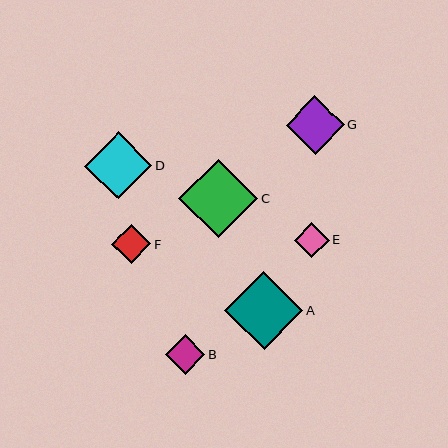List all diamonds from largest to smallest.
From largest to smallest: C, A, D, G, B, F, E.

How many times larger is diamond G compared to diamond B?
Diamond G is approximately 1.5 times the size of diamond B.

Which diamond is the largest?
Diamond C is the largest with a size of approximately 79 pixels.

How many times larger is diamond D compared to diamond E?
Diamond D is approximately 1.9 times the size of diamond E.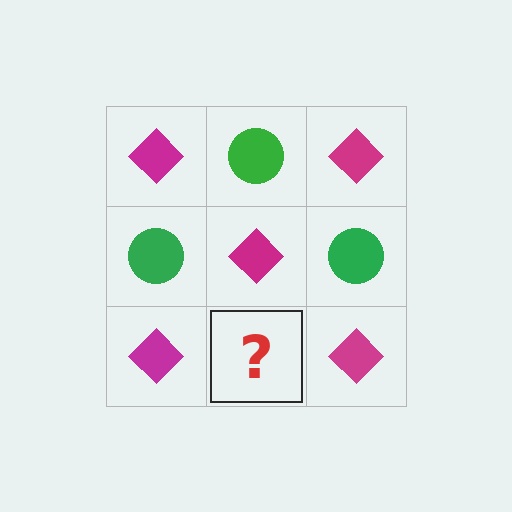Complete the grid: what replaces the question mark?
The question mark should be replaced with a green circle.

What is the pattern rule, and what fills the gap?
The rule is that it alternates magenta diamond and green circle in a checkerboard pattern. The gap should be filled with a green circle.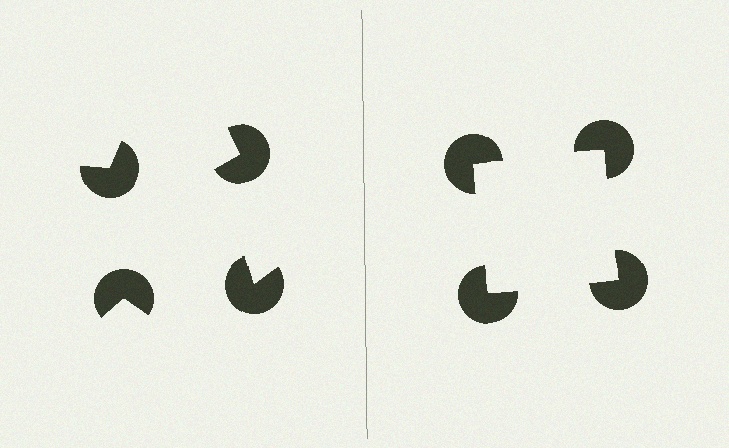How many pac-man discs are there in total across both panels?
8 — 4 on each side.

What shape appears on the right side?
An illusory square.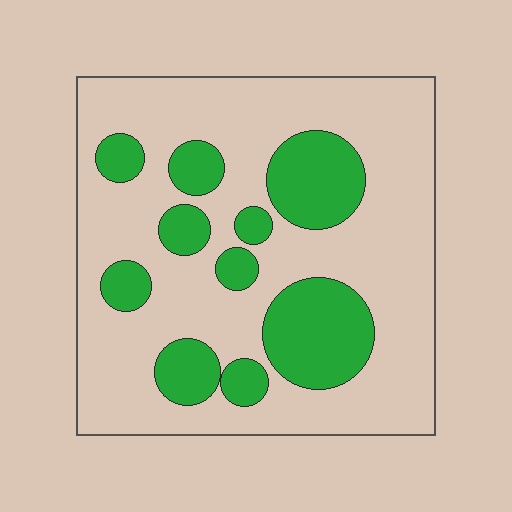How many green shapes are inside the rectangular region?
10.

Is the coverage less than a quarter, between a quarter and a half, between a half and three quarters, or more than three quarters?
Between a quarter and a half.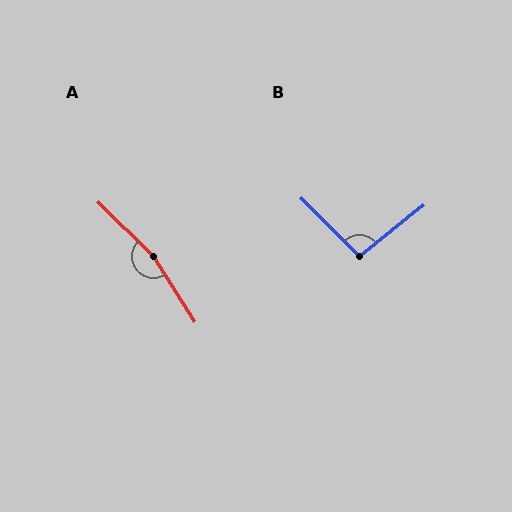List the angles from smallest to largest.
B (96°), A (167°).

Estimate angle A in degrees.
Approximately 167 degrees.